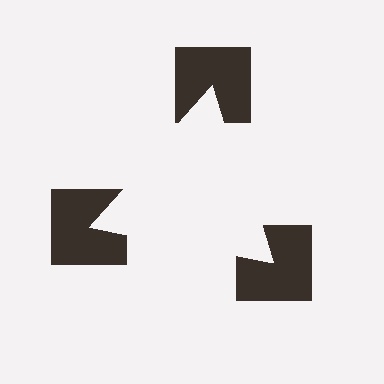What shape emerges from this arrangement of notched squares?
An illusory triangle — its edges are inferred from the aligned wedge cuts in the notched squares, not physically drawn.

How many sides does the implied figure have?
3 sides.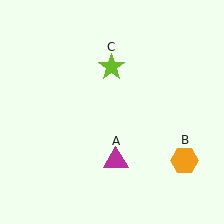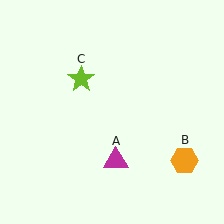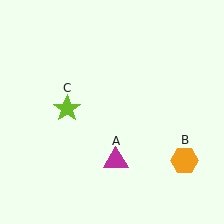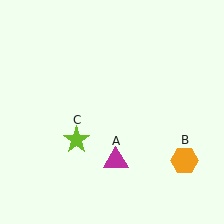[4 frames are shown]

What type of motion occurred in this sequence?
The lime star (object C) rotated counterclockwise around the center of the scene.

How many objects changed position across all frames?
1 object changed position: lime star (object C).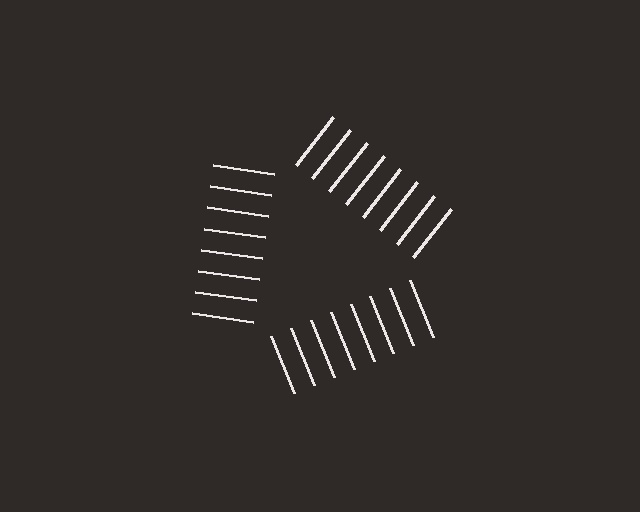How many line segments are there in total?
24 — 8 along each of the 3 edges.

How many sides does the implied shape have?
3 sides — the line-ends trace a triangle.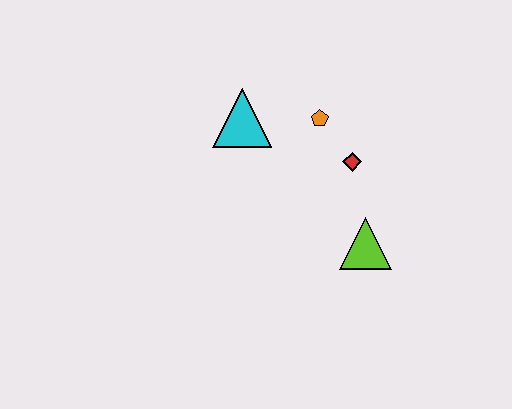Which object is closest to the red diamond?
The orange pentagon is closest to the red diamond.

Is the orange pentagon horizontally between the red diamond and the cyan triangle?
Yes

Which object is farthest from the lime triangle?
The cyan triangle is farthest from the lime triangle.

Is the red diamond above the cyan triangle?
No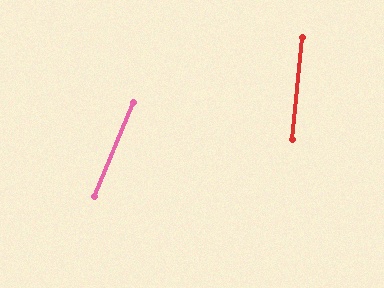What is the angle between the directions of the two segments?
Approximately 17 degrees.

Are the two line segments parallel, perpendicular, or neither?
Neither parallel nor perpendicular — they differ by about 17°.